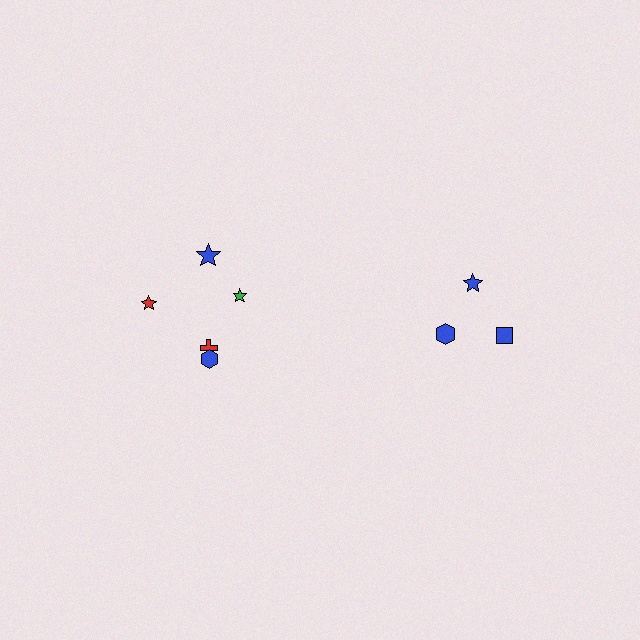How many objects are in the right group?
There are 3 objects.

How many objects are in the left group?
There are 5 objects.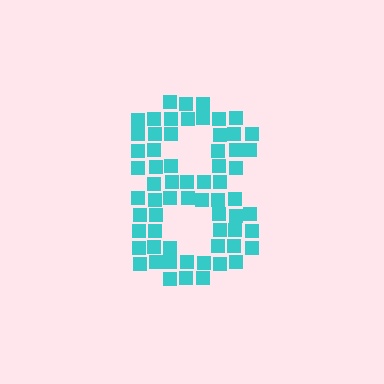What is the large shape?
The large shape is the digit 8.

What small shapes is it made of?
It is made of small squares.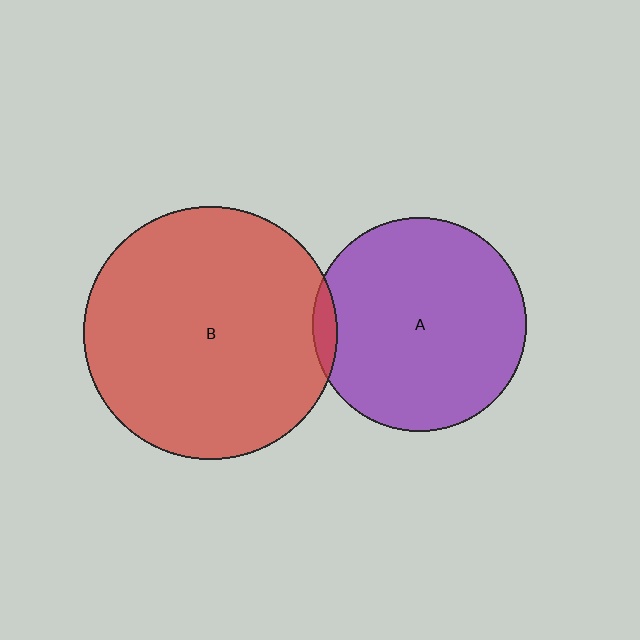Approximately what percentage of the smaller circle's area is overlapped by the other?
Approximately 5%.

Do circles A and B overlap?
Yes.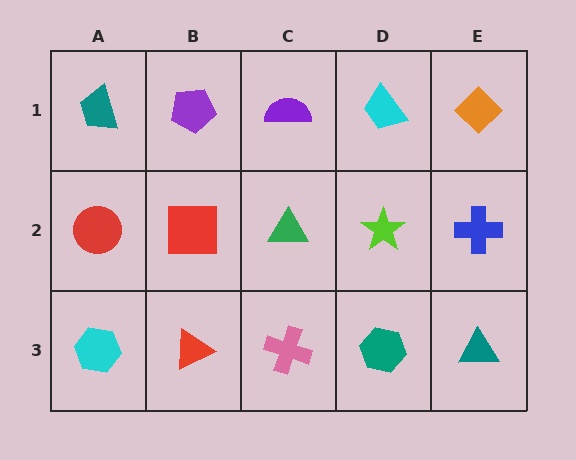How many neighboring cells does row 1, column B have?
3.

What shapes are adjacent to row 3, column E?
A blue cross (row 2, column E), a teal hexagon (row 3, column D).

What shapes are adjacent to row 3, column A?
A red circle (row 2, column A), a red triangle (row 3, column B).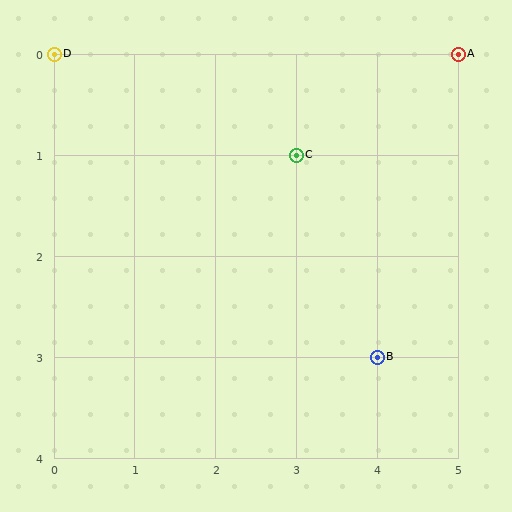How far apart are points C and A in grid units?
Points C and A are 2 columns and 1 row apart (about 2.2 grid units diagonally).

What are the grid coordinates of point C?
Point C is at grid coordinates (3, 1).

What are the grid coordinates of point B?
Point B is at grid coordinates (4, 3).